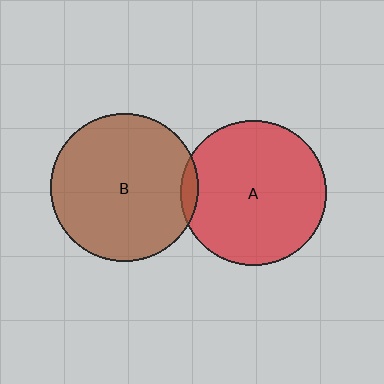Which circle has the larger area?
Circle B (brown).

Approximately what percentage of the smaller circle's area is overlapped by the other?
Approximately 5%.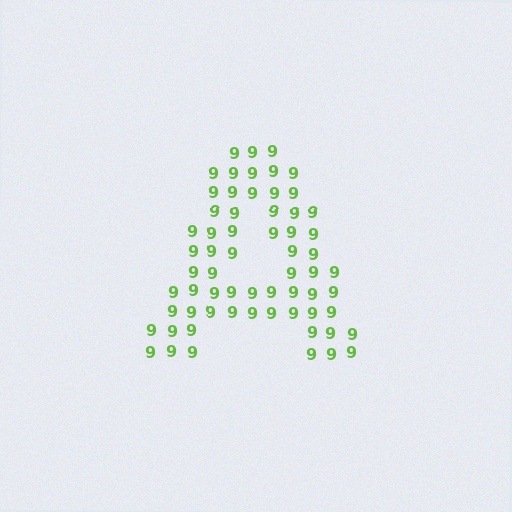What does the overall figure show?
The overall figure shows the letter A.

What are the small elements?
The small elements are digit 9's.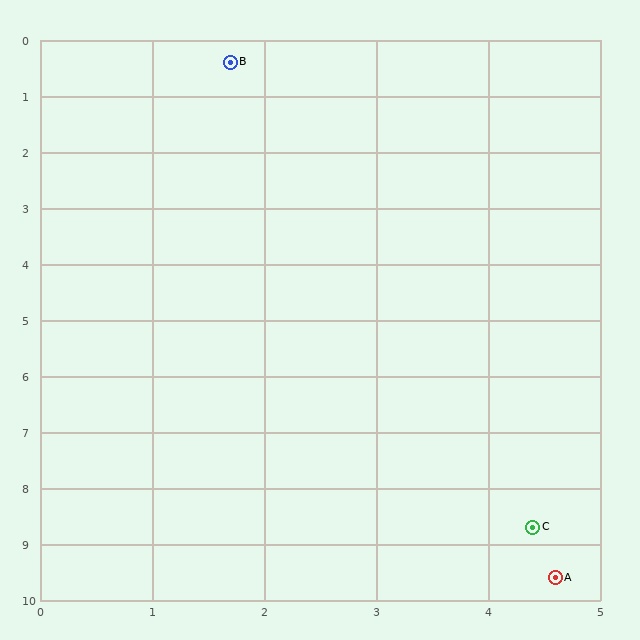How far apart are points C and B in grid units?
Points C and B are about 8.7 grid units apart.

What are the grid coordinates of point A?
Point A is at approximately (4.6, 9.6).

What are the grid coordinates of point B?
Point B is at approximately (1.7, 0.4).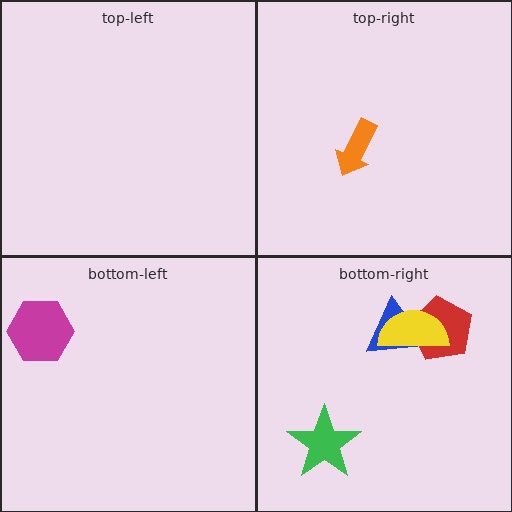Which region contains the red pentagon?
The bottom-right region.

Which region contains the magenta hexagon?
The bottom-left region.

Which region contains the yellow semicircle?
The bottom-right region.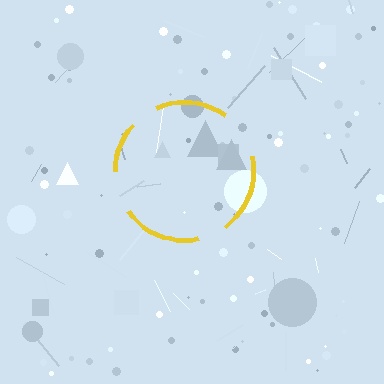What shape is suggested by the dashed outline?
The dashed outline suggests a circle.